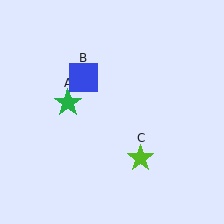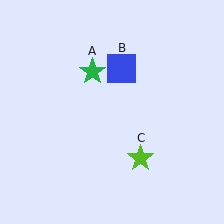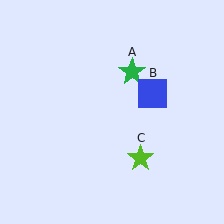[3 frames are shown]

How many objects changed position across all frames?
2 objects changed position: green star (object A), blue square (object B).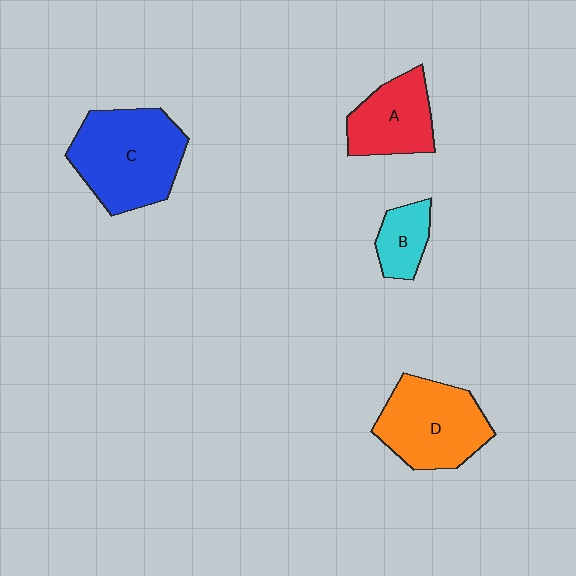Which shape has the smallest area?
Shape B (cyan).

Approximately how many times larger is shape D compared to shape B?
Approximately 2.4 times.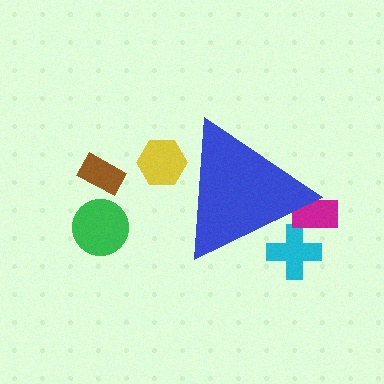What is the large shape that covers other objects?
A blue triangle.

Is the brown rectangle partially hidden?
No, the brown rectangle is fully visible.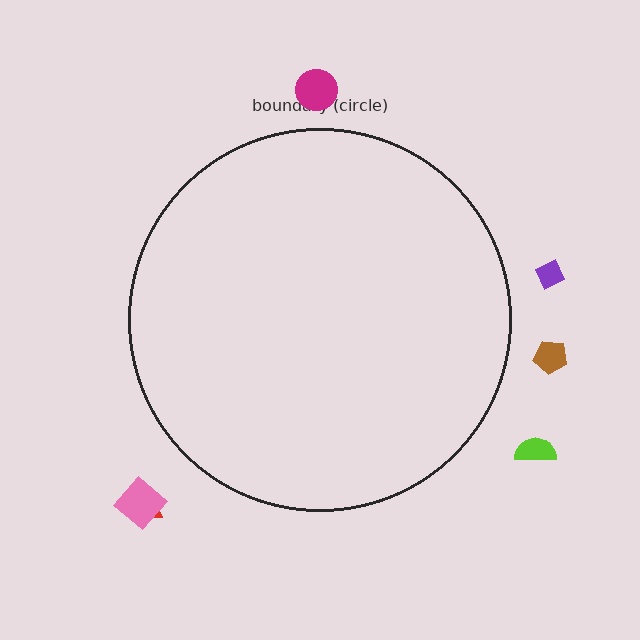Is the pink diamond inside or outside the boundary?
Outside.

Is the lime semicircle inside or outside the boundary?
Outside.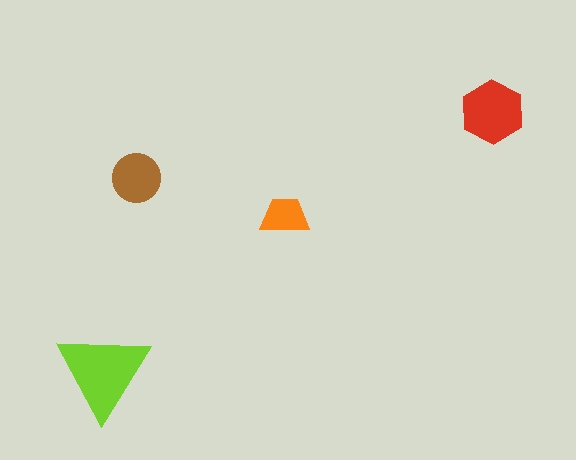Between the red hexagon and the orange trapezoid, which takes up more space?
The red hexagon.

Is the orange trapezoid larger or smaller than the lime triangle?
Smaller.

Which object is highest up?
The red hexagon is topmost.